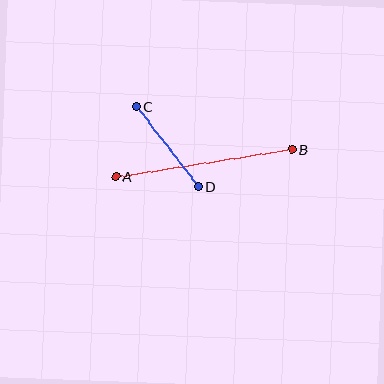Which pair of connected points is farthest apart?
Points A and B are farthest apart.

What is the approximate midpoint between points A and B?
The midpoint is at approximately (204, 163) pixels.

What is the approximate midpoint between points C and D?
The midpoint is at approximately (167, 147) pixels.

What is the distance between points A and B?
The distance is approximately 178 pixels.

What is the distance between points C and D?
The distance is approximately 101 pixels.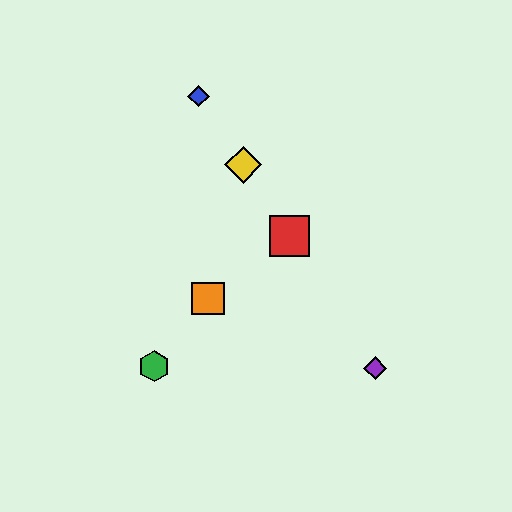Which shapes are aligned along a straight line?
The red square, the blue diamond, the yellow diamond, the purple diamond are aligned along a straight line.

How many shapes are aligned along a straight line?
4 shapes (the red square, the blue diamond, the yellow diamond, the purple diamond) are aligned along a straight line.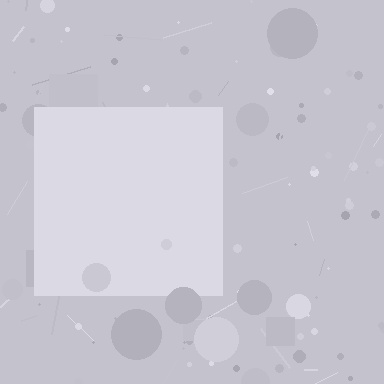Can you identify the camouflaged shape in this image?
The camouflaged shape is a square.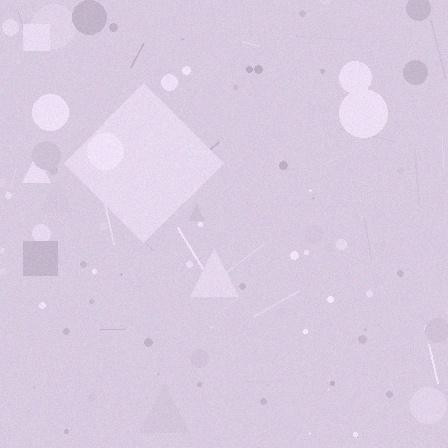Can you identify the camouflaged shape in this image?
The camouflaged shape is a diamond.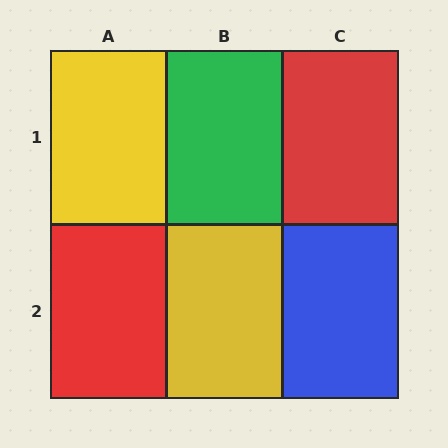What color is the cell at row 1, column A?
Yellow.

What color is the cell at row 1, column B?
Green.